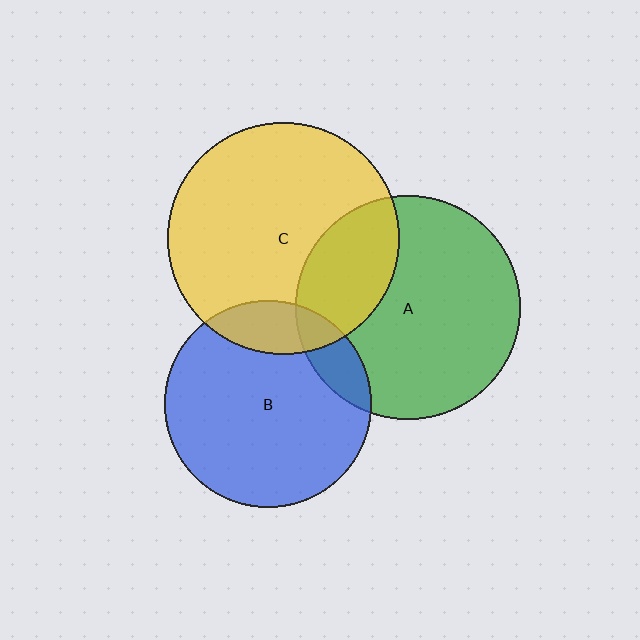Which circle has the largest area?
Circle C (yellow).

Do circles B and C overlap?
Yes.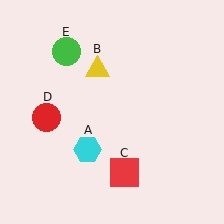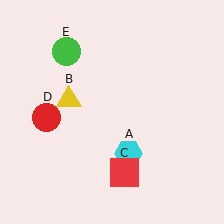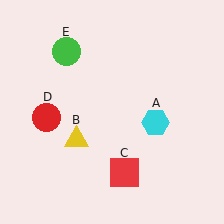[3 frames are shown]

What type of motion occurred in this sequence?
The cyan hexagon (object A), yellow triangle (object B) rotated counterclockwise around the center of the scene.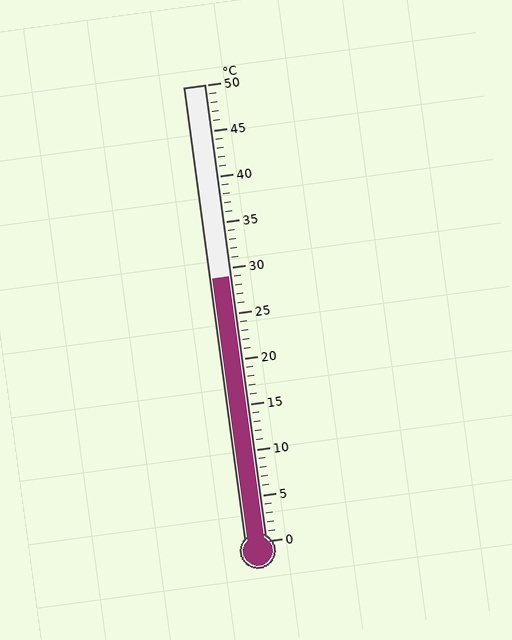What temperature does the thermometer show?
The thermometer shows approximately 29°C.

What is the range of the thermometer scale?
The thermometer scale ranges from 0°C to 50°C.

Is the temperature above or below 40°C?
The temperature is below 40°C.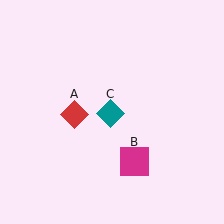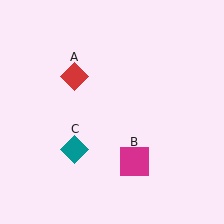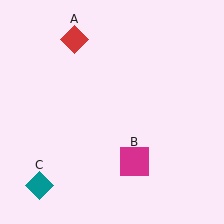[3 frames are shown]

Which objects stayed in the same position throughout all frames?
Magenta square (object B) remained stationary.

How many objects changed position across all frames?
2 objects changed position: red diamond (object A), teal diamond (object C).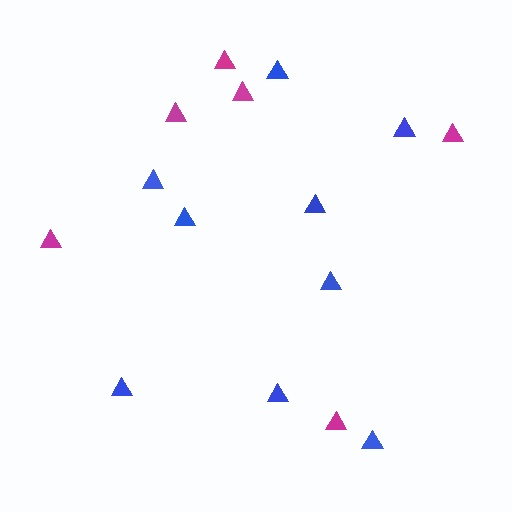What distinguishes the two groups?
There are 2 groups: one group of blue triangles (9) and one group of magenta triangles (6).